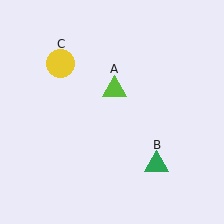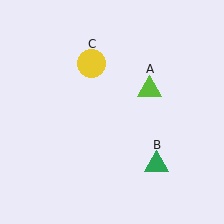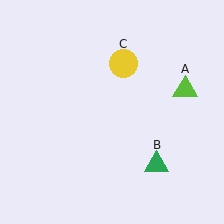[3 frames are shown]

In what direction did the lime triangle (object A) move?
The lime triangle (object A) moved right.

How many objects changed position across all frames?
2 objects changed position: lime triangle (object A), yellow circle (object C).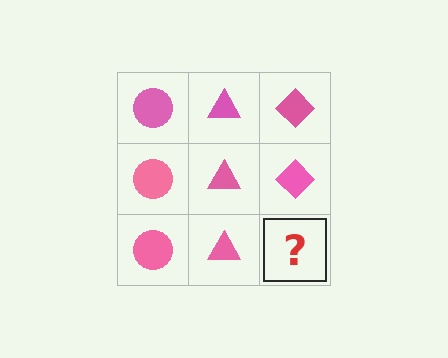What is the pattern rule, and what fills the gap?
The rule is that each column has a consistent shape. The gap should be filled with a pink diamond.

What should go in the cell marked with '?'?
The missing cell should contain a pink diamond.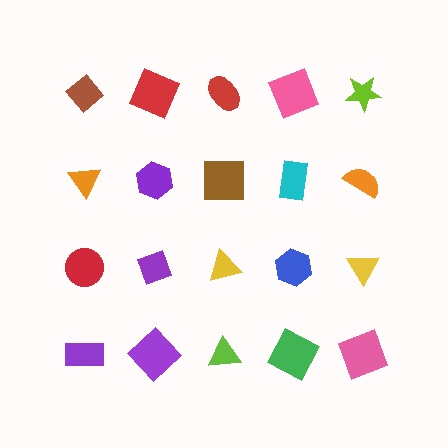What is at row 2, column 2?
A purple hexagon.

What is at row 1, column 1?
A brown diamond.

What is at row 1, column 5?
A lime star.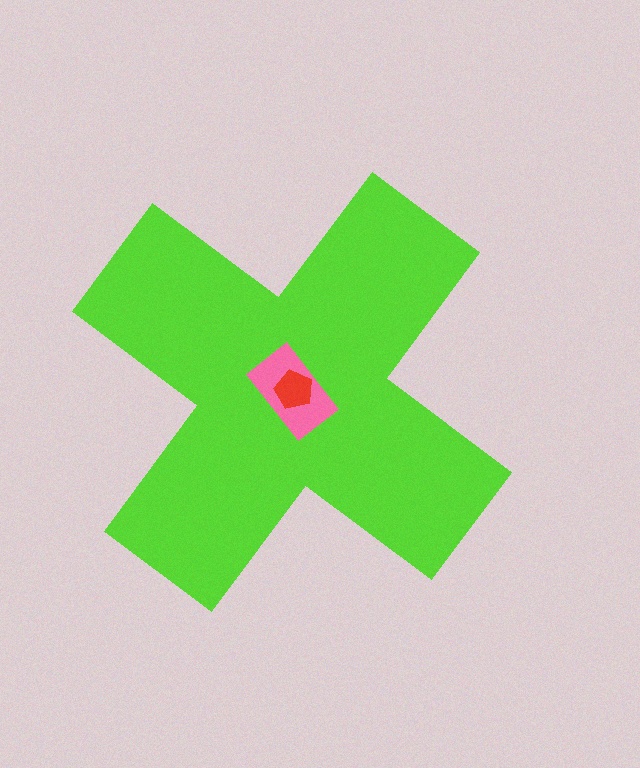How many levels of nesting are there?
3.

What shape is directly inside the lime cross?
The pink rectangle.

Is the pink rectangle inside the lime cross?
Yes.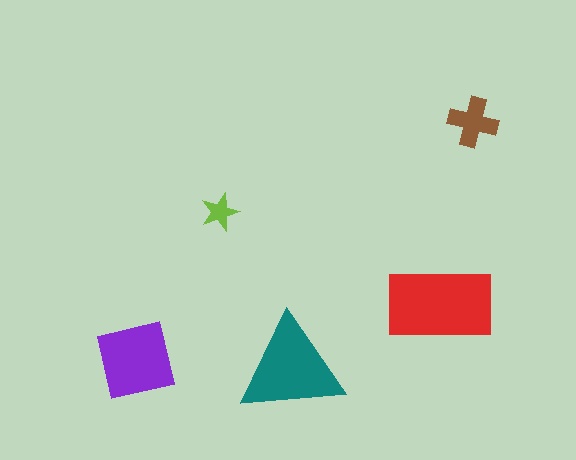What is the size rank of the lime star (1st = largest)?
5th.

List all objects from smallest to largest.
The lime star, the brown cross, the purple square, the teal triangle, the red rectangle.